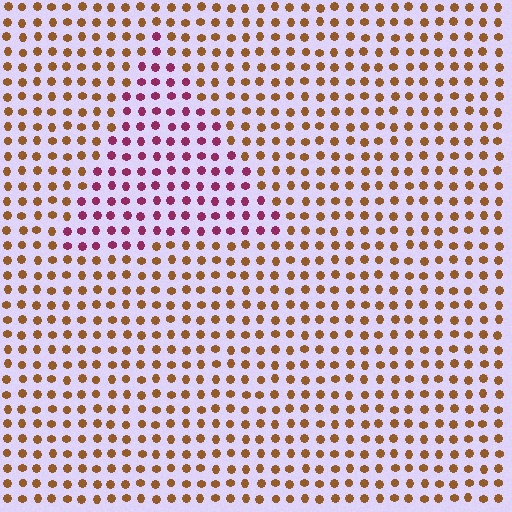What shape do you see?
I see a triangle.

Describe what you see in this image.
The image is filled with small brown elements in a uniform arrangement. A triangle-shaped region is visible where the elements are tinted to a slightly different hue, forming a subtle color boundary.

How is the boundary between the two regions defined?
The boundary is defined purely by a slight shift in hue (about 60 degrees). Spacing, size, and orientation are identical on both sides.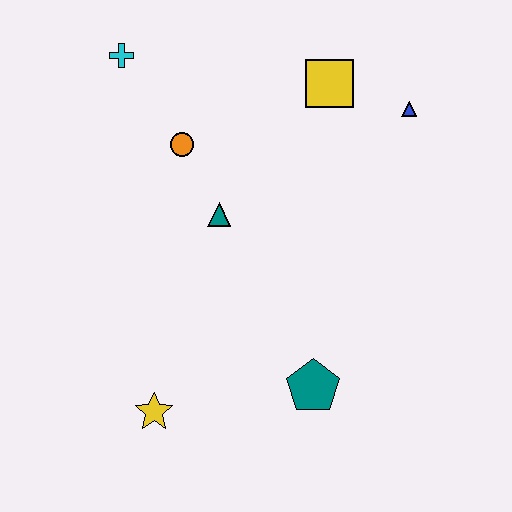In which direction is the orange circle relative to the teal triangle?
The orange circle is above the teal triangle.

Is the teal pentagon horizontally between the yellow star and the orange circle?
No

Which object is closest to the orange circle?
The teal triangle is closest to the orange circle.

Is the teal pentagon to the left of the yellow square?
Yes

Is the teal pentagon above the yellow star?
Yes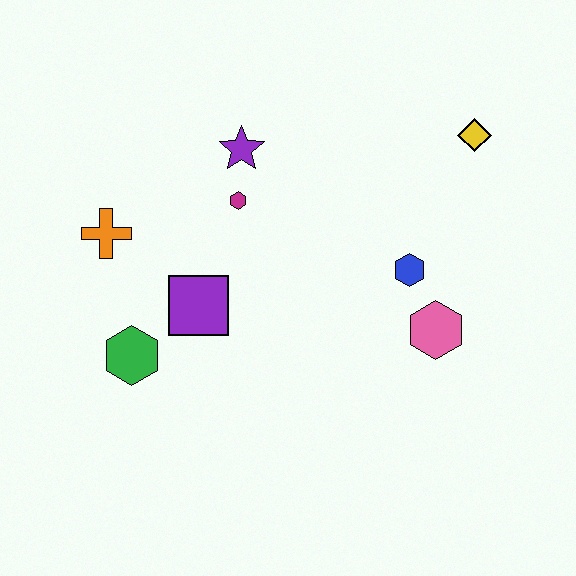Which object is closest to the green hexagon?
The purple square is closest to the green hexagon.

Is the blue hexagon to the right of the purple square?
Yes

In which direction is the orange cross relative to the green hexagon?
The orange cross is above the green hexagon.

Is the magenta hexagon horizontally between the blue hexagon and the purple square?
Yes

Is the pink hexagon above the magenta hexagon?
No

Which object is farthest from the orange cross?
The yellow diamond is farthest from the orange cross.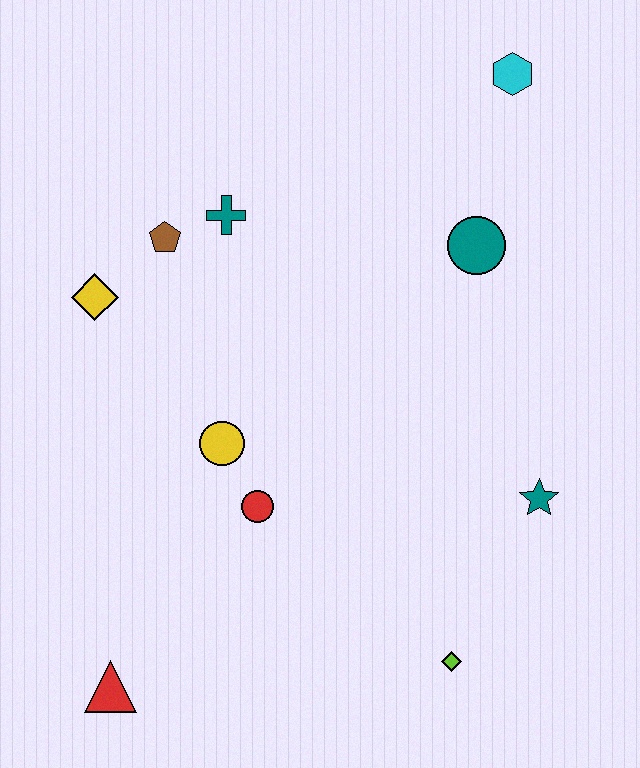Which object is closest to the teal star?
The lime diamond is closest to the teal star.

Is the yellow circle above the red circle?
Yes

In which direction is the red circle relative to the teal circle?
The red circle is below the teal circle.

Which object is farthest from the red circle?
The cyan hexagon is farthest from the red circle.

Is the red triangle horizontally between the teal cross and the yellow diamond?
Yes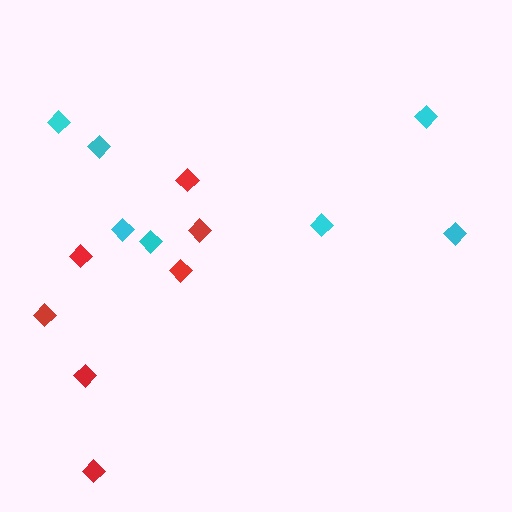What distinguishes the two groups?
There are 2 groups: one group of red diamonds (7) and one group of cyan diamonds (7).